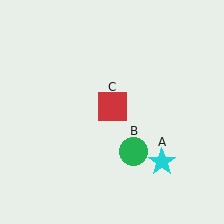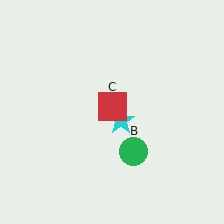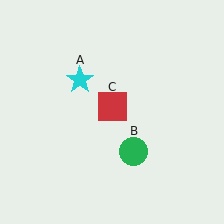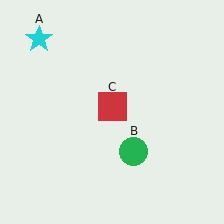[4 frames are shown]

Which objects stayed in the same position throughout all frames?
Green circle (object B) and red square (object C) remained stationary.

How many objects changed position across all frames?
1 object changed position: cyan star (object A).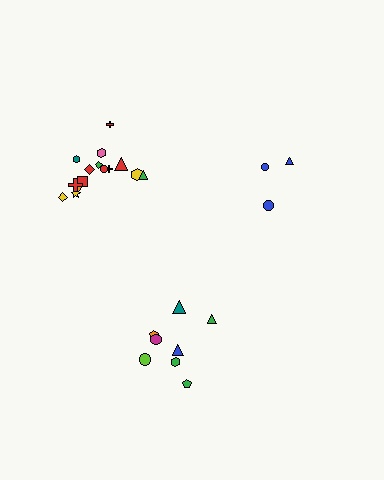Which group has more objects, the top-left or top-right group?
The top-left group.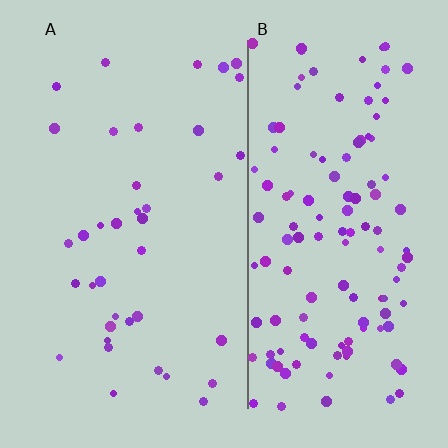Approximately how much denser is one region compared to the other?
Approximately 3.3× — region B over region A.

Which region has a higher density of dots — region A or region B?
B (the right).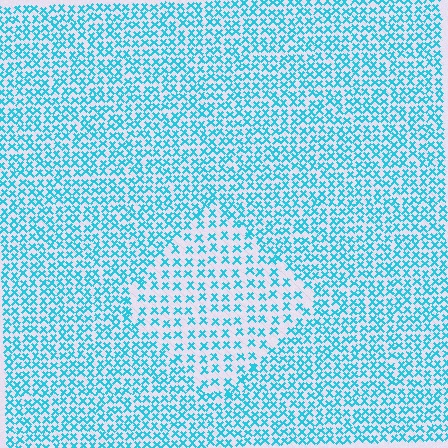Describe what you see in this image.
The image contains small cyan elements arranged at two different densities. A diamond-shaped region is visible where the elements are less densely packed than the surrounding area.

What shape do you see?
I see a diamond.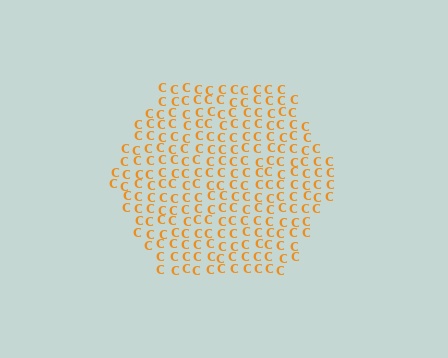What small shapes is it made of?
It is made of small letter C's.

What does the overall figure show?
The overall figure shows a hexagon.